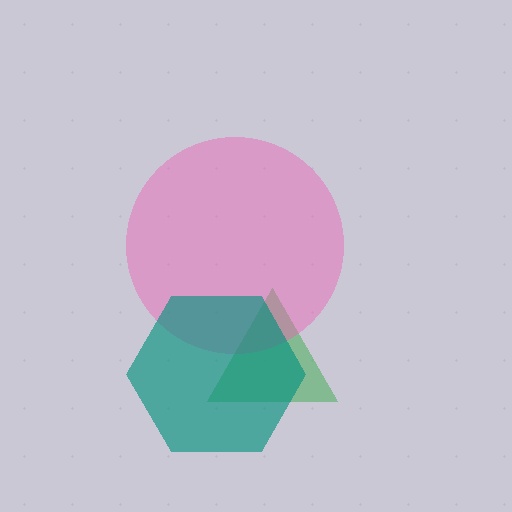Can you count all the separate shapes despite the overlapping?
Yes, there are 3 separate shapes.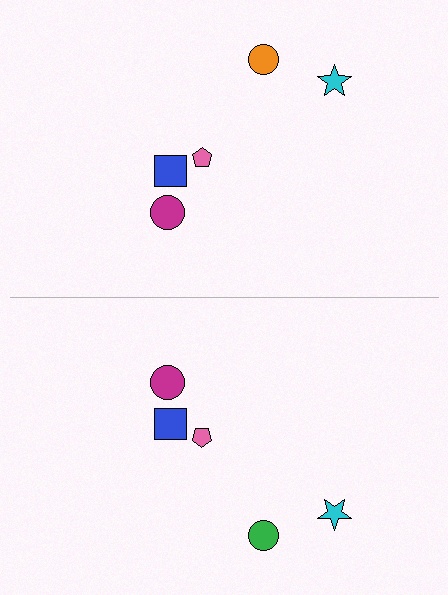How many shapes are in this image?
There are 10 shapes in this image.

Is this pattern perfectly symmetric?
No, the pattern is not perfectly symmetric. The green circle on the bottom side breaks the symmetry — its mirror counterpart is orange.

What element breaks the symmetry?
The green circle on the bottom side breaks the symmetry — its mirror counterpart is orange.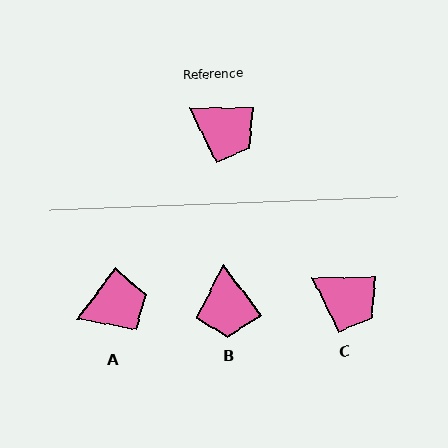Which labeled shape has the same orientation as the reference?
C.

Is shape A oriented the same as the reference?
No, it is off by about 53 degrees.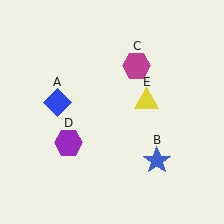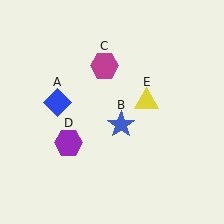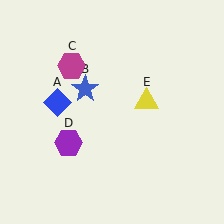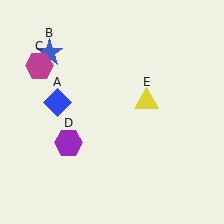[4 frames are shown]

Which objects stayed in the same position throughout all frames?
Blue diamond (object A) and purple hexagon (object D) and yellow triangle (object E) remained stationary.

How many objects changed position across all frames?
2 objects changed position: blue star (object B), magenta hexagon (object C).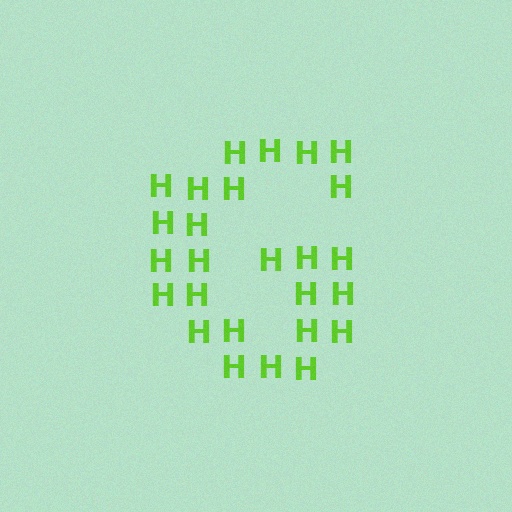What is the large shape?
The large shape is the letter G.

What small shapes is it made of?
It is made of small letter H's.